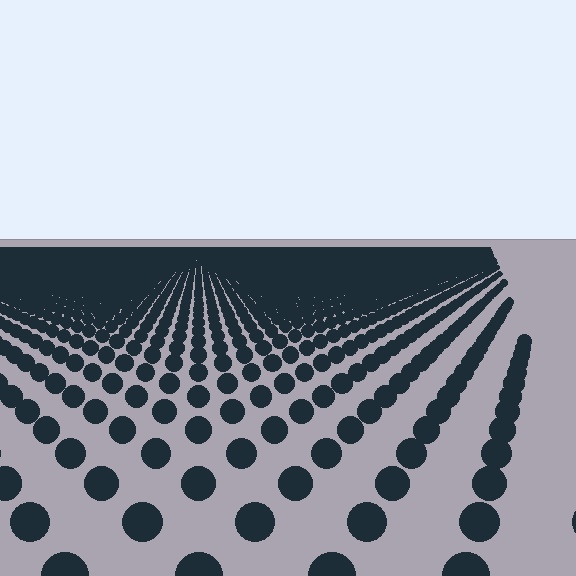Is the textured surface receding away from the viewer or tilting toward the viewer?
The surface is receding away from the viewer. Texture elements get smaller and denser toward the top.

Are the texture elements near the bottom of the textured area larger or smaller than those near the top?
Larger. Near the bottom, elements are closer to the viewer and appear at a bigger on-screen size.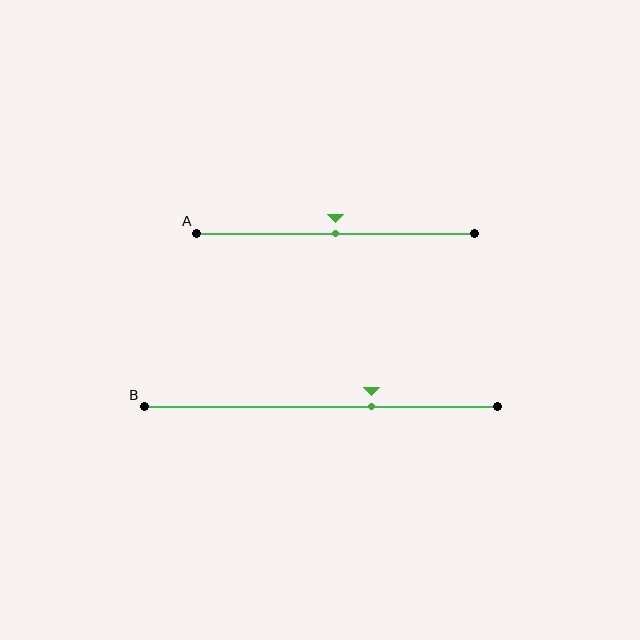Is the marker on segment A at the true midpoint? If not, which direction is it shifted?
Yes, the marker on segment A is at the true midpoint.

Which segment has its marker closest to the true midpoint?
Segment A has its marker closest to the true midpoint.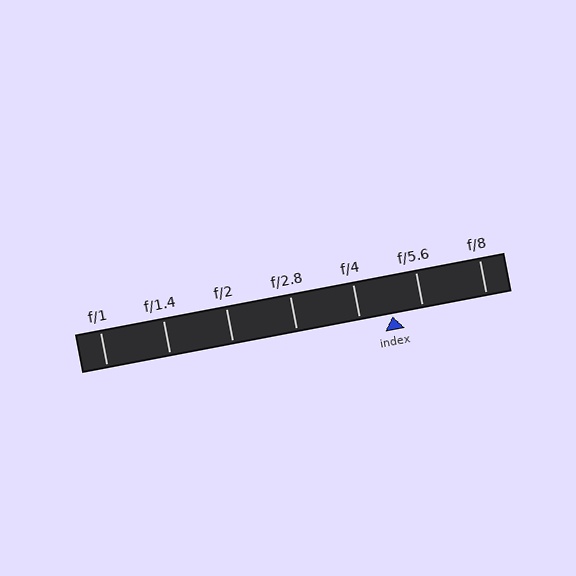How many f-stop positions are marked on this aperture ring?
There are 7 f-stop positions marked.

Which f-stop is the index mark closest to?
The index mark is closest to f/5.6.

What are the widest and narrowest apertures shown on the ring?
The widest aperture shown is f/1 and the narrowest is f/8.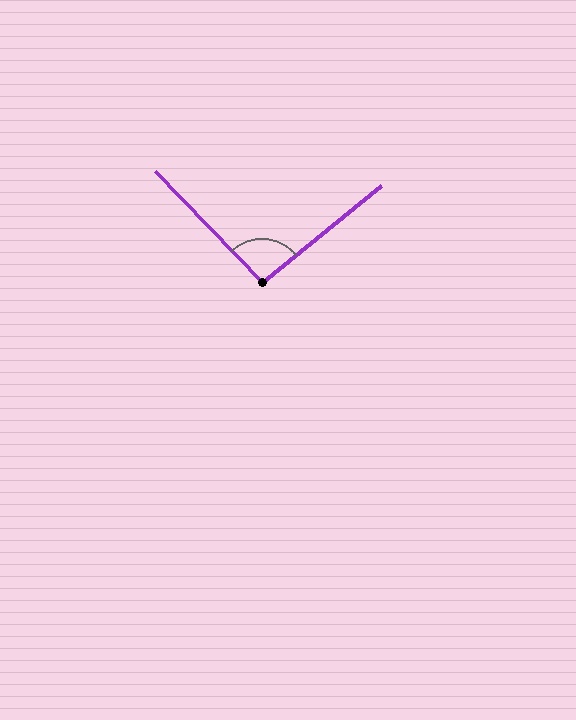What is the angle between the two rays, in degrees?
Approximately 94 degrees.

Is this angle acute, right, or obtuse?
It is approximately a right angle.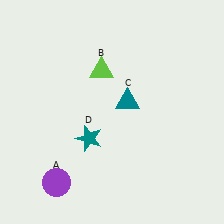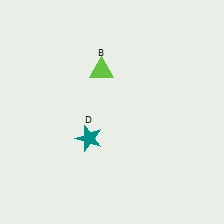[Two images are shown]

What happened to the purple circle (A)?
The purple circle (A) was removed in Image 2. It was in the bottom-left area of Image 1.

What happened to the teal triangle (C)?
The teal triangle (C) was removed in Image 2. It was in the top-right area of Image 1.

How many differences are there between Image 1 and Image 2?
There are 2 differences between the two images.